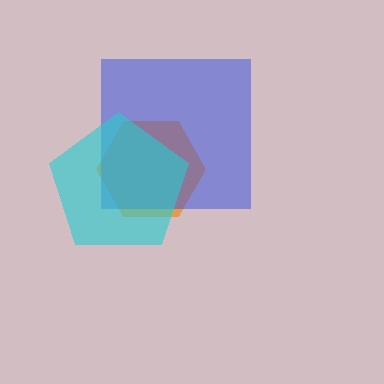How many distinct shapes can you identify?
There are 3 distinct shapes: an orange hexagon, a blue square, a cyan pentagon.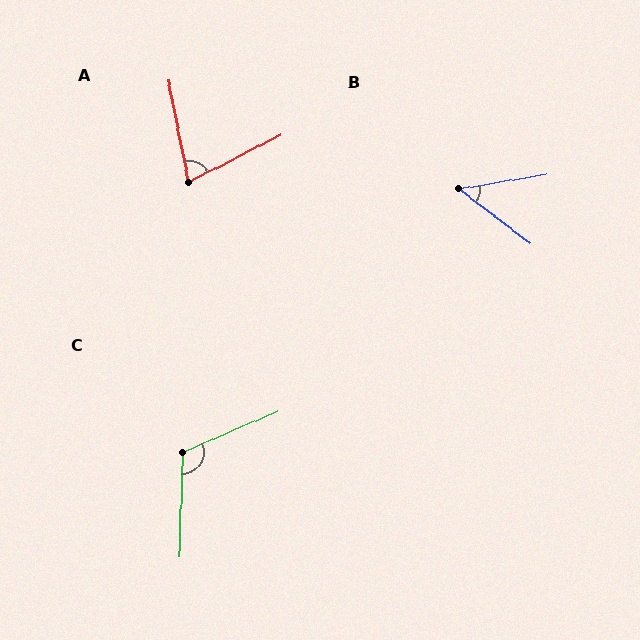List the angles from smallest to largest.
B (46°), A (74°), C (116°).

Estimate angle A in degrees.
Approximately 74 degrees.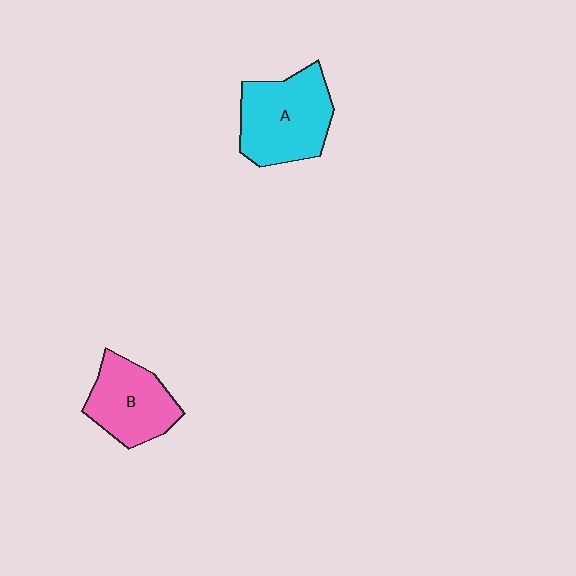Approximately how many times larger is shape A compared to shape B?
Approximately 1.3 times.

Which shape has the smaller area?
Shape B (pink).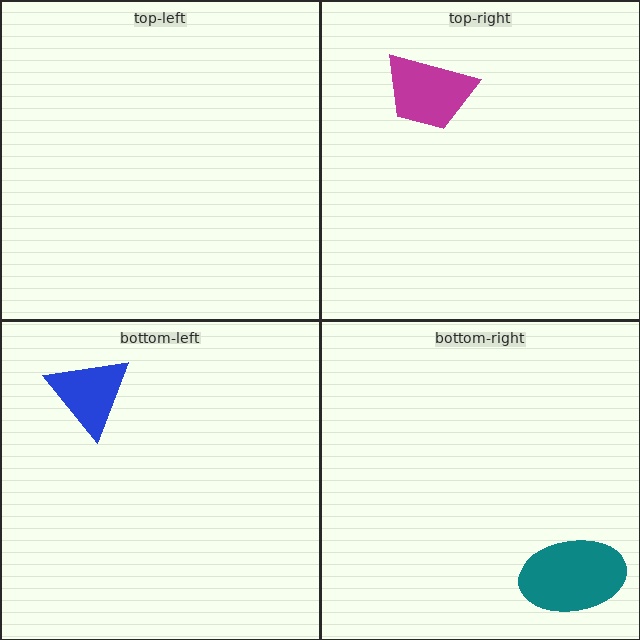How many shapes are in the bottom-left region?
1.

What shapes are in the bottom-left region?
The blue triangle.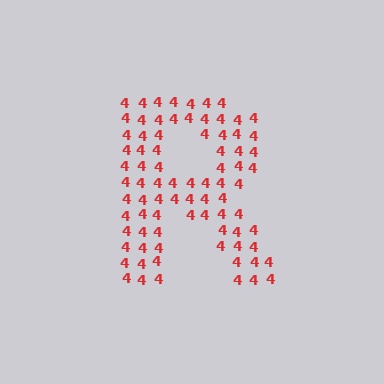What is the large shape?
The large shape is the letter R.